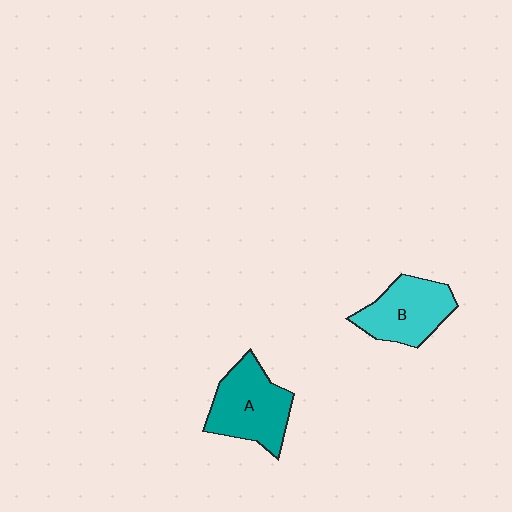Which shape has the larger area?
Shape A (teal).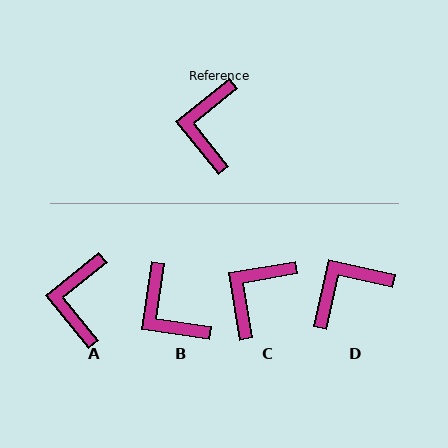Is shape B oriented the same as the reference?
No, it is off by about 43 degrees.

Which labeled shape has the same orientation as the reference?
A.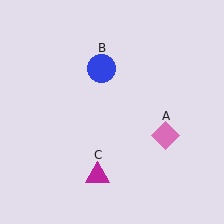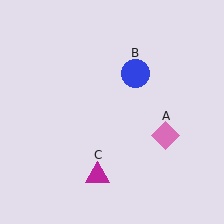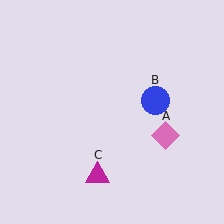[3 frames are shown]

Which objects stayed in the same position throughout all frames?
Pink diamond (object A) and magenta triangle (object C) remained stationary.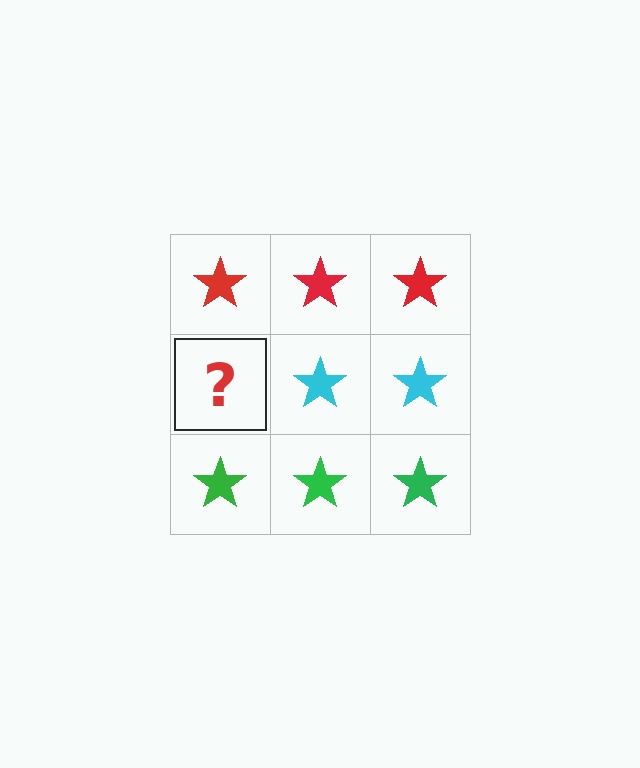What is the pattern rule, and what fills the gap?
The rule is that each row has a consistent color. The gap should be filled with a cyan star.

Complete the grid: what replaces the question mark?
The question mark should be replaced with a cyan star.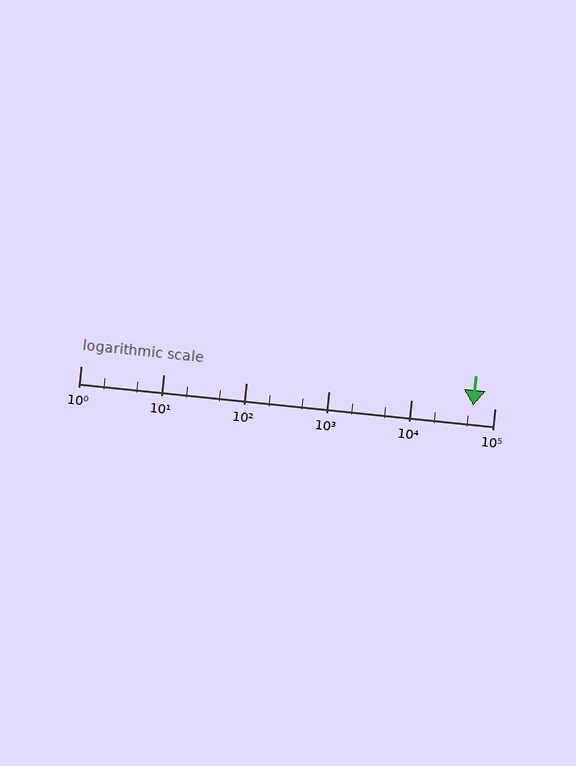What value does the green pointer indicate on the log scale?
The pointer indicates approximately 55000.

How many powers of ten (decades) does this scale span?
The scale spans 5 decades, from 1 to 100000.